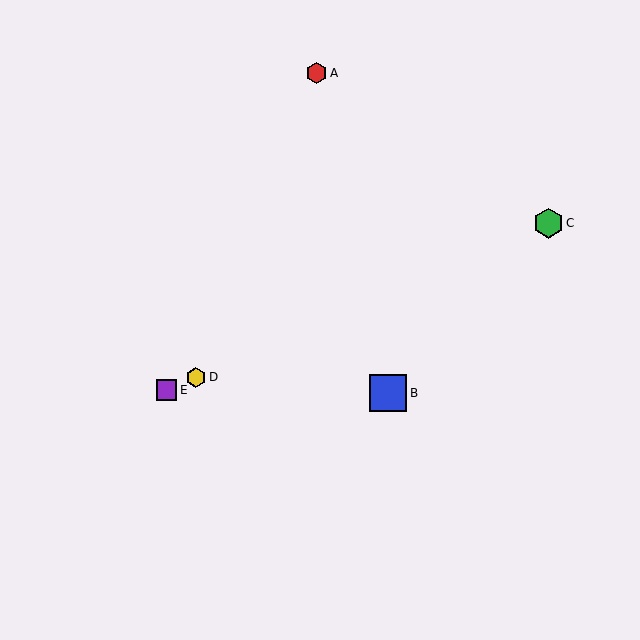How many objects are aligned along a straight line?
3 objects (C, D, E) are aligned along a straight line.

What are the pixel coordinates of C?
Object C is at (548, 223).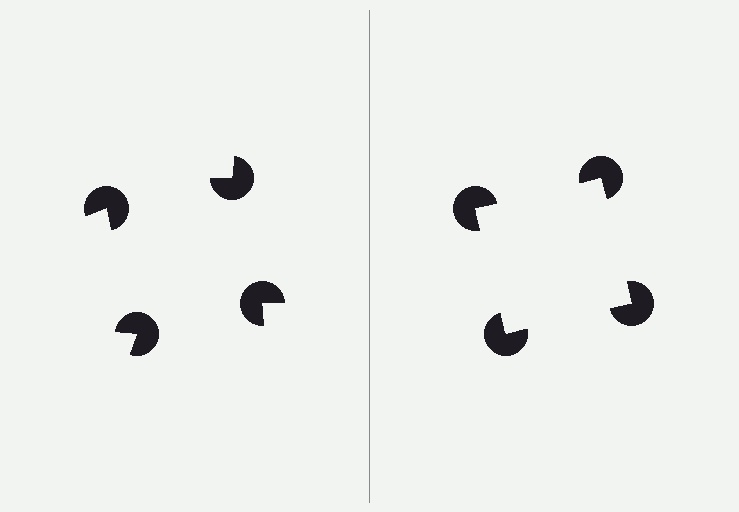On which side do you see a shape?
An illusory square appears on the right side. On the left side the wedge cuts are rotated, so no coherent shape forms.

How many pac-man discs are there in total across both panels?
8 — 4 on each side.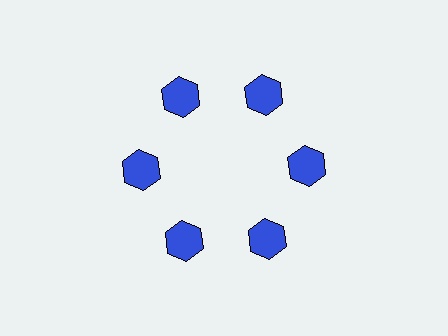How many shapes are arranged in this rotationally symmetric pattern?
There are 6 shapes, arranged in 6 groups of 1.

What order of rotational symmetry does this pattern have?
This pattern has 6-fold rotational symmetry.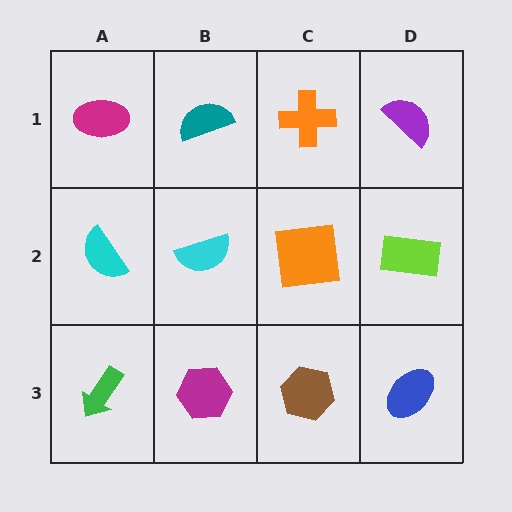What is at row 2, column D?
A lime rectangle.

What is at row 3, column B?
A magenta hexagon.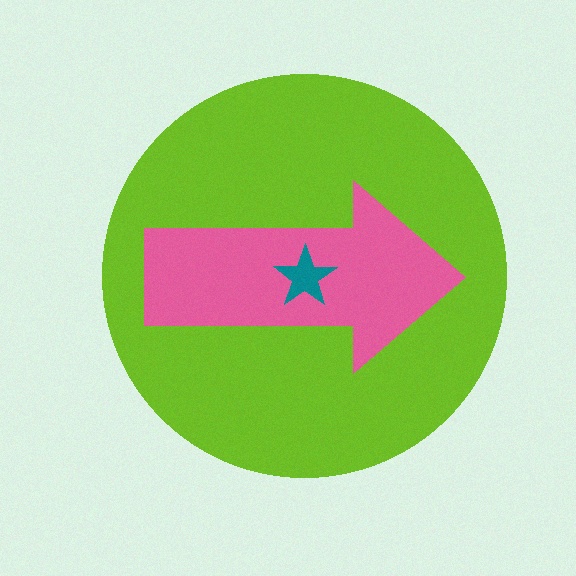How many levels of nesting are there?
3.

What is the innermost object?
The teal star.